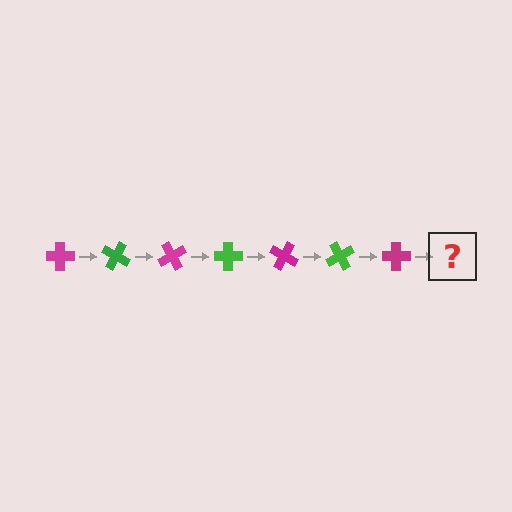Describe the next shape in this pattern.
It should be a green cross, rotated 210 degrees from the start.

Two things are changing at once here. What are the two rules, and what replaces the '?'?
The two rules are that it rotates 30 degrees each step and the color cycles through magenta and green. The '?' should be a green cross, rotated 210 degrees from the start.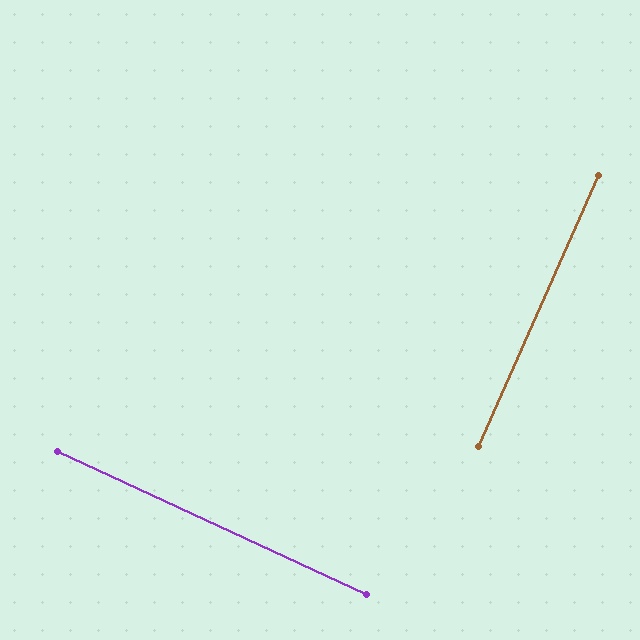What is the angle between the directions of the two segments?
Approximately 89 degrees.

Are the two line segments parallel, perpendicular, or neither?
Perpendicular — they meet at approximately 89°.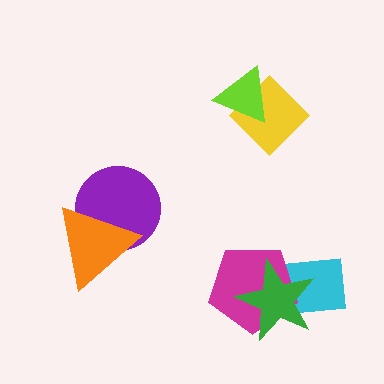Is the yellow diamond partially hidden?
Yes, it is partially covered by another shape.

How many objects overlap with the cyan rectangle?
2 objects overlap with the cyan rectangle.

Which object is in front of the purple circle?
The orange triangle is in front of the purple circle.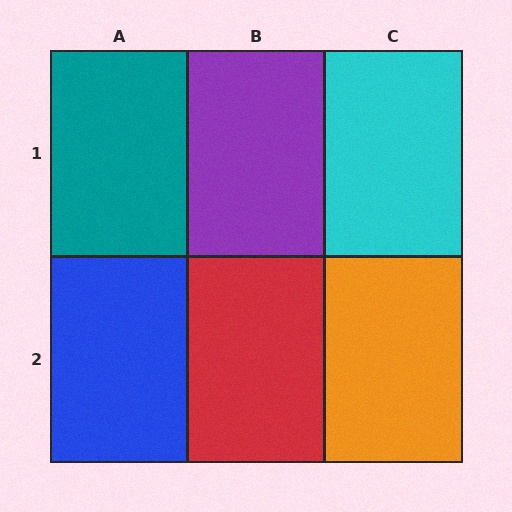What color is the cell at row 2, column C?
Orange.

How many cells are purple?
1 cell is purple.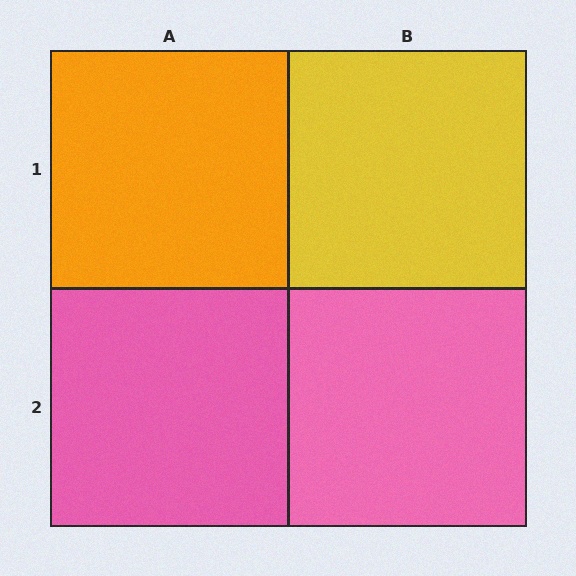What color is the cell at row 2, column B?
Pink.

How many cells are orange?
1 cell is orange.